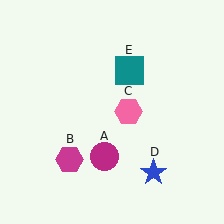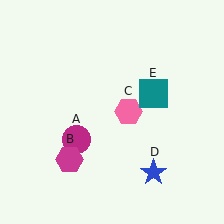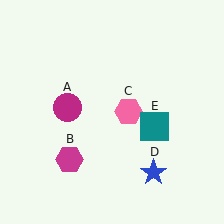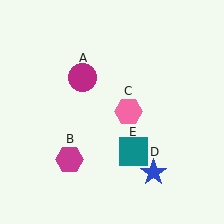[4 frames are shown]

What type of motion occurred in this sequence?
The magenta circle (object A), teal square (object E) rotated clockwise around the center of the scene.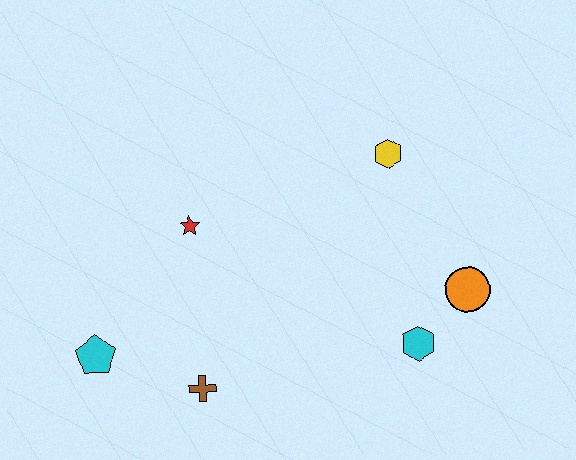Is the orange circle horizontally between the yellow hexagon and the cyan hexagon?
No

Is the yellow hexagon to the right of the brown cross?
Yes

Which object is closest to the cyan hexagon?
The orange circle is closest to the cyan hexagon.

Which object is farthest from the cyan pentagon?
The orange circle is farthest from the cyan pentagon.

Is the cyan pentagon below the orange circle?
Yes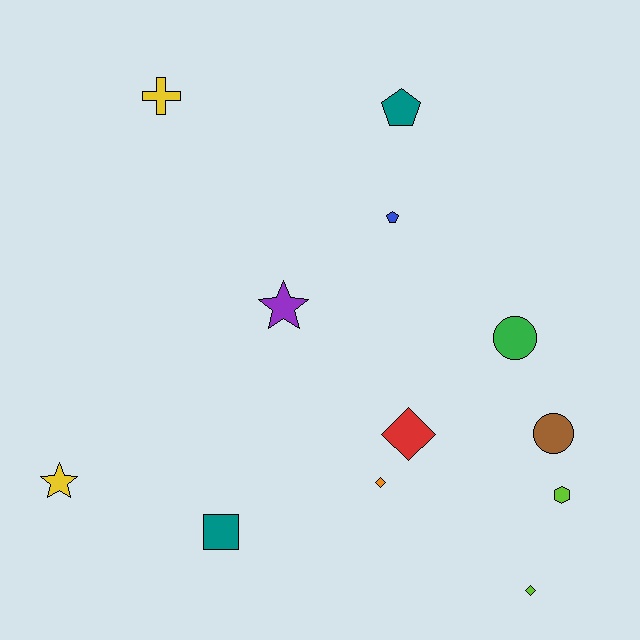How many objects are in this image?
There are 12 objects.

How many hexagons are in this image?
There is 1 hexagon.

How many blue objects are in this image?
There is 1 blue object.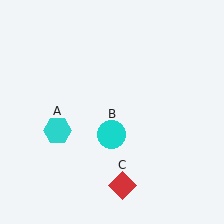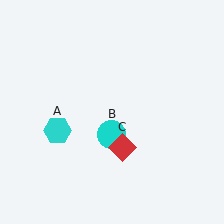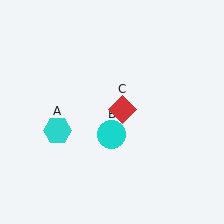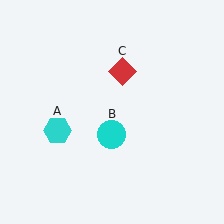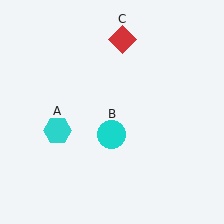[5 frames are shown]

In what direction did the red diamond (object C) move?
The red diamond (object C) moved up.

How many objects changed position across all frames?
1 object changed position: red diamond (object C).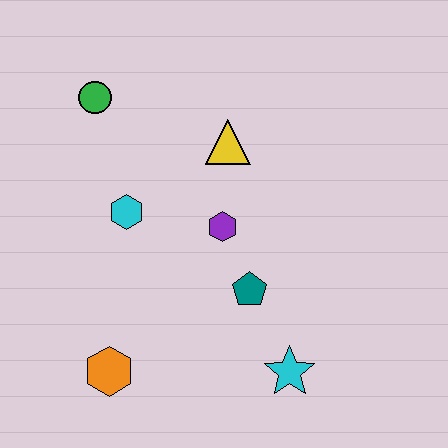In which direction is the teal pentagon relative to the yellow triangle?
The teal pentagon is below the yellow triangle.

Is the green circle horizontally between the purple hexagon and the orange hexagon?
No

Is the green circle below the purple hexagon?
No